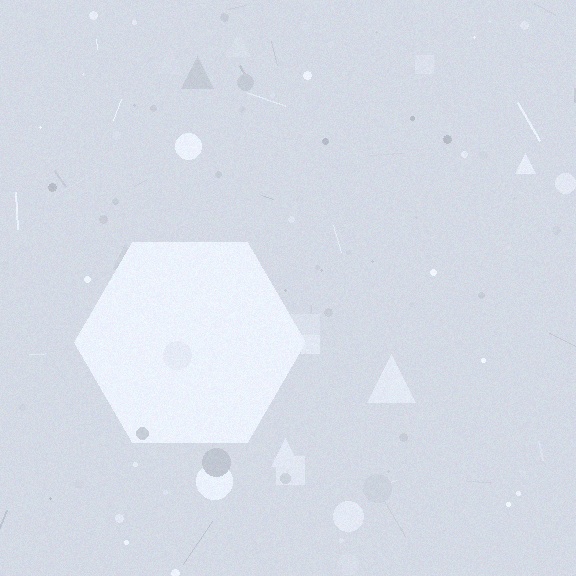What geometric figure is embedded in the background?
A hexagon is embedded in the background.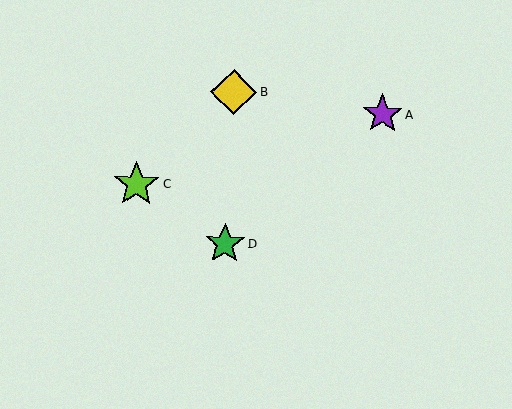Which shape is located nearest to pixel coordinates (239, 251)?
The green star (labeled D) at (225, 244) is nearest to that location.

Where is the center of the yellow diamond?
The center of the yellow diamond is at (234, 92).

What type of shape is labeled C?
Shape C is a lime star.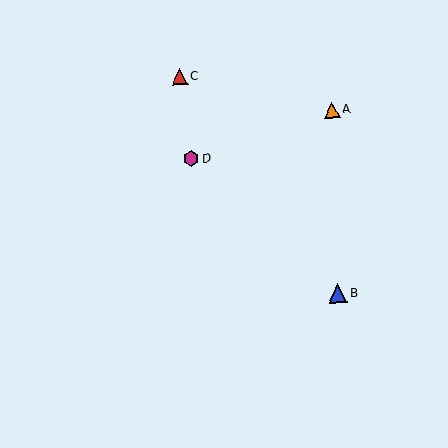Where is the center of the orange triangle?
The center of the orange triangle is at (332, 110).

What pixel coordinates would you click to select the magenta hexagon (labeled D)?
Click at (191, 159) to select the magenta hexagon D.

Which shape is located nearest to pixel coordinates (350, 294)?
The blue triangle (labeled B) at (338, 294) is nearest to that location.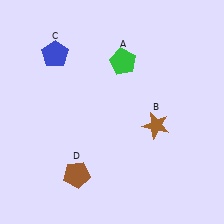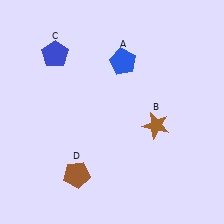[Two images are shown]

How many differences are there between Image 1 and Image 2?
There is 1 difference between the two images.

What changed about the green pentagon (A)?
In Image 1, A is green. In Image 2, it changed to blue.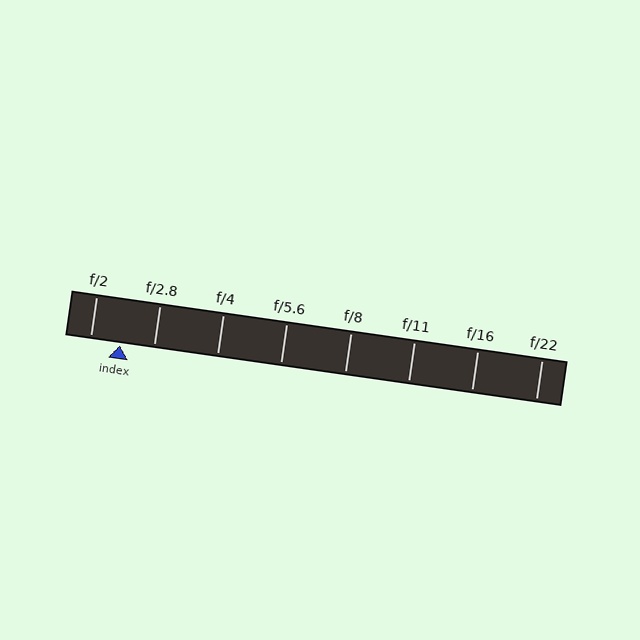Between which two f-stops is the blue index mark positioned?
The index mark is between f/2 and f/2.8.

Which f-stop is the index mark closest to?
The index mark is closest to f/2.